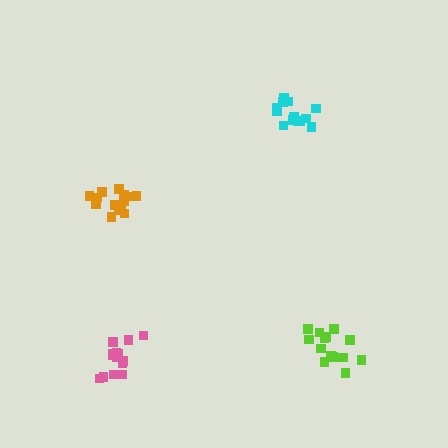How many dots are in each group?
Group 1: 14 dots, Group 2: 13 dots, Group 3: 14 dots, Group 4: 14 dots (55 total).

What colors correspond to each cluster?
The clusters are colored: orange, cyan, lime, pink.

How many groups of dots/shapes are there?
There are 4 groups.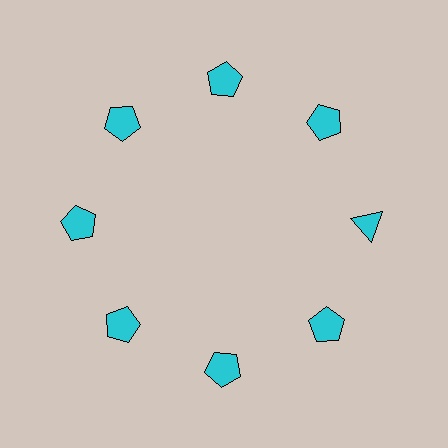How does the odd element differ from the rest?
It has a different shape: triangle instead of pentagon.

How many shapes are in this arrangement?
There are 8 shapes arranged in a ring pattern.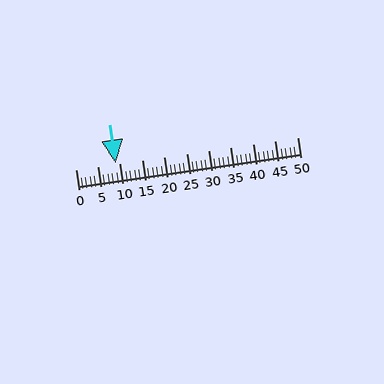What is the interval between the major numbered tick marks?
The major tick marks are spaced 5 units apart.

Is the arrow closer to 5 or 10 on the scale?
The arrow is closer to 10.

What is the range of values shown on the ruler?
The ruler shows values from 0 to 50.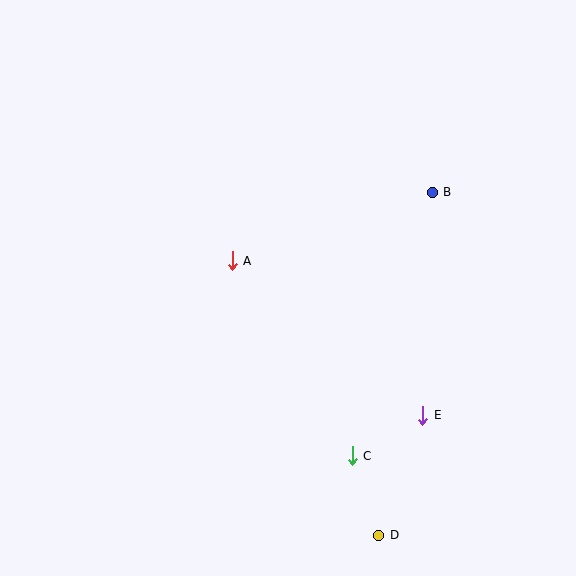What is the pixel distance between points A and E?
The distance between A and E is 245 pixels.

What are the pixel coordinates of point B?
Point B is at (432, 192).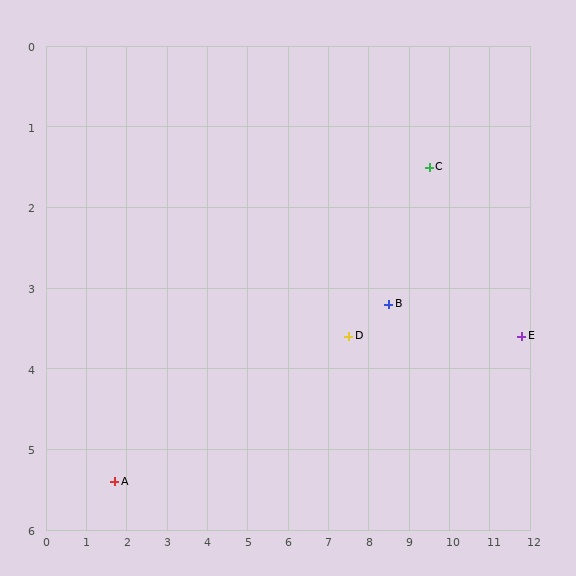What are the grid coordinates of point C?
Point C is at approximately (9.5, 1.5).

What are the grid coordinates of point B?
Point B is at approximately (8.5, 3.2).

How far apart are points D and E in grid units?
Points D and E are about 4.3 grid units apart.